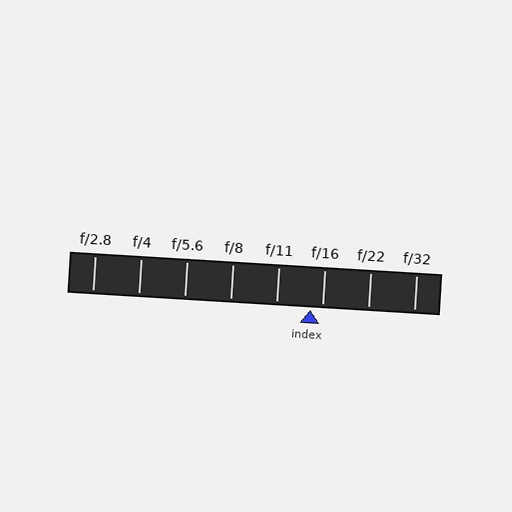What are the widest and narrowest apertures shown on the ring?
The widest aperture shown is f/2.8 and the narrowest is f/32.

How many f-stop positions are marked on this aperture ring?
There are 8 f-stop positions marked.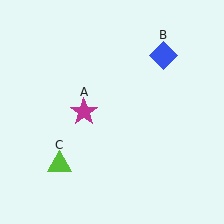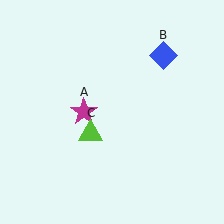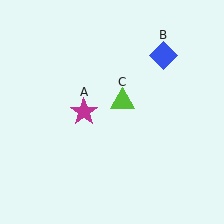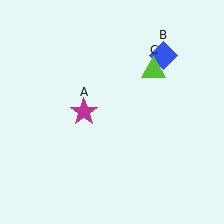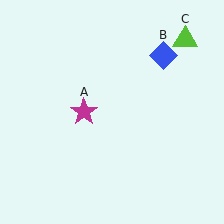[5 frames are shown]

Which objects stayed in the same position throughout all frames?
Magenta star (object A) and blue diamond (object B) remained stationary.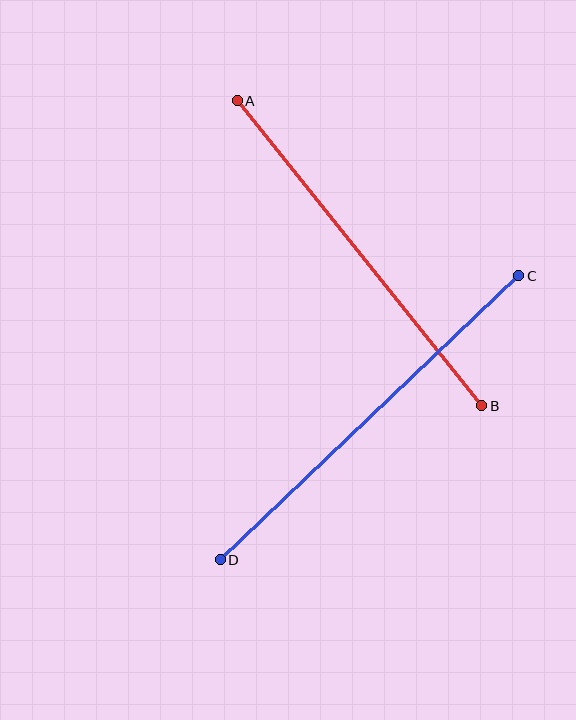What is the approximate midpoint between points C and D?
The midpoint is at approximately (369, 418) pixels.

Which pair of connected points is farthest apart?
Points C and D are farthest apart.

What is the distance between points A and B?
The distance is approximately 391 pixels.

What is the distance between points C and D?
The distance is approximately 412 pixels.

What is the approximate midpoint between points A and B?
The midpoint is at approximately (360, 253) pixels.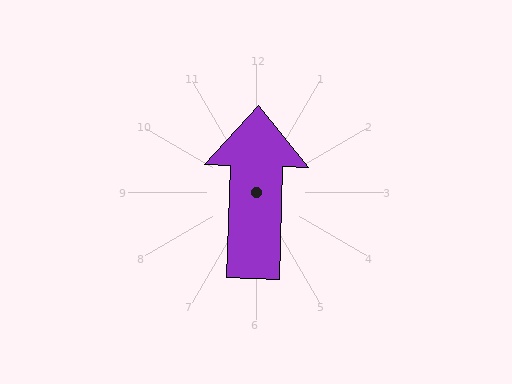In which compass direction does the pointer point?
North.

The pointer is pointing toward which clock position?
Roughly 12 o'clock.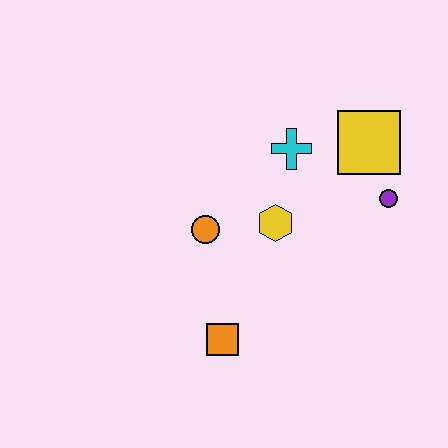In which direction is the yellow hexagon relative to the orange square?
The yellow hexagon is above the orange square.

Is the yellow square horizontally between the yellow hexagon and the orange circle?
No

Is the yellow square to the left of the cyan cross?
No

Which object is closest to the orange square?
The orange circle is closest to the orange square.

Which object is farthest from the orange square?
The yellow square is farthest from the orange square.